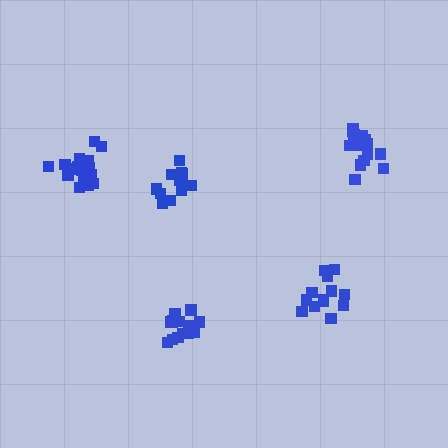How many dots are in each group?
Group 1: 15 dots, Group 2: 13 dots, Group 3: 17 dots, Group 4: 14 dots, Group 5: 18 dots (77 total).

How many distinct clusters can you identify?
There are 5 distinct clusters.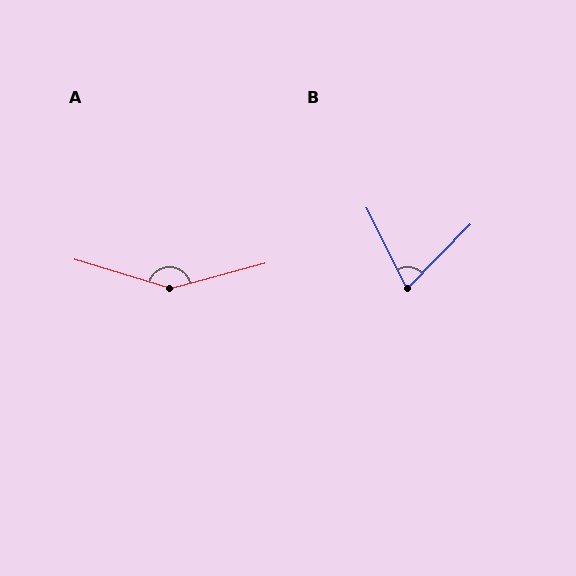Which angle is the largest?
A, at approximately 148 degrees.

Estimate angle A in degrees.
Approximately 148 degrees.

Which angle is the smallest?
B, at approximately 71 degrees.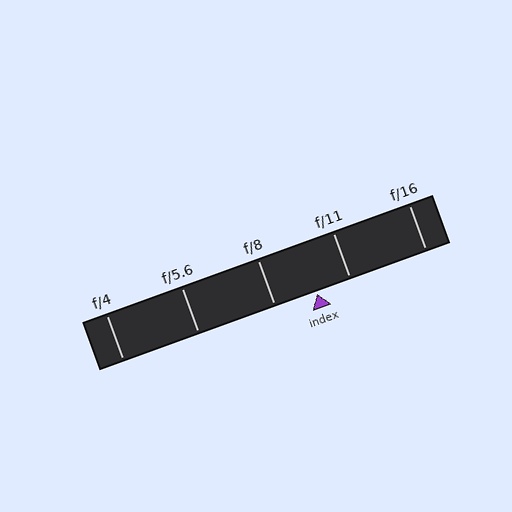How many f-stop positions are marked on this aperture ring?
There are 5 f-stop positions marked.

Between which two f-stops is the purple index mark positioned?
The index mark is between f/8 and f/11.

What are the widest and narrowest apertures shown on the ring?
The widest aperture shown is f/4 and the narrowest is f/16.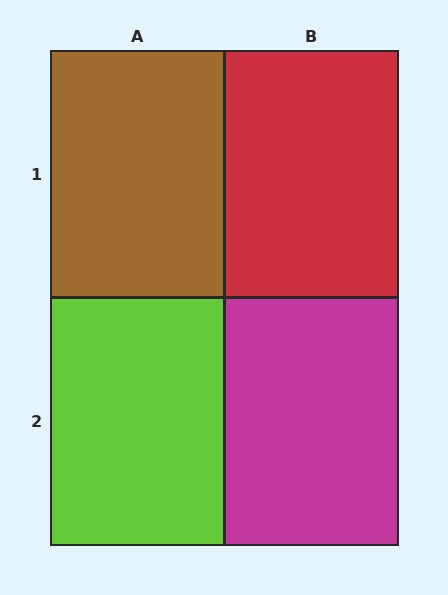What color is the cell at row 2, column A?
Lime.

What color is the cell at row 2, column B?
Magenta.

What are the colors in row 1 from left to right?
Brown, red.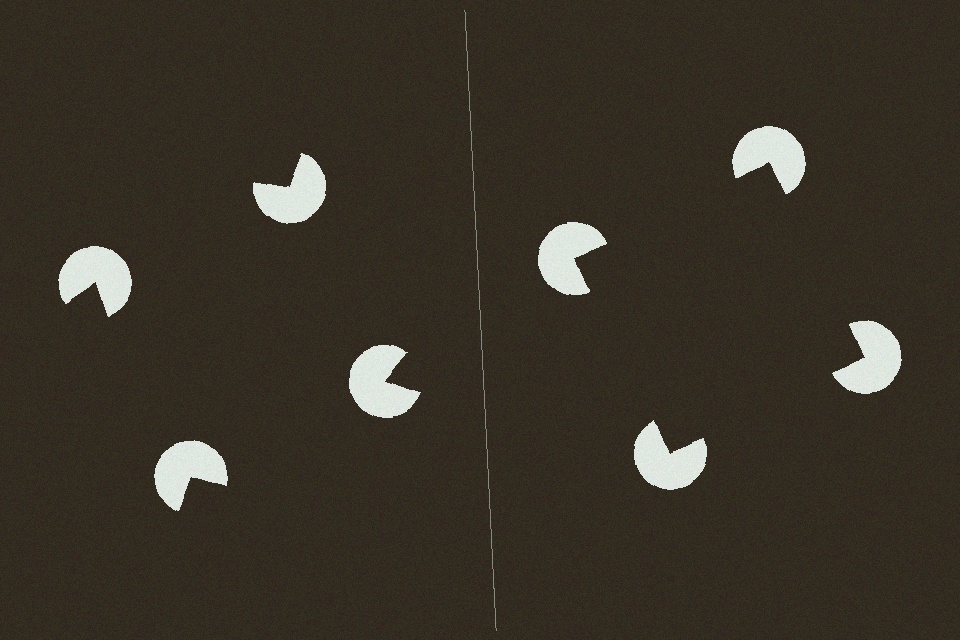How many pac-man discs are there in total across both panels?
8 — 4 on each side.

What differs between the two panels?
The pac-man discs are positioned identically on both sides; only the wedge orientations differ. On the right they align to a square; on the left they are misaligned.